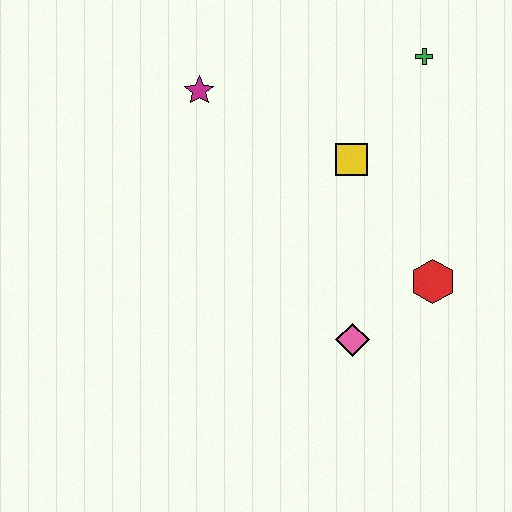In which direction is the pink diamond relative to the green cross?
The pink diamond is below the green cross.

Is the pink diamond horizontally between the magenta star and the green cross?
Yes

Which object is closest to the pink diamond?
The red hexagon is closest to the pink diamond.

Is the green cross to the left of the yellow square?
No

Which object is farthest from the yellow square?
The pink diamond is farthest from the yellow square.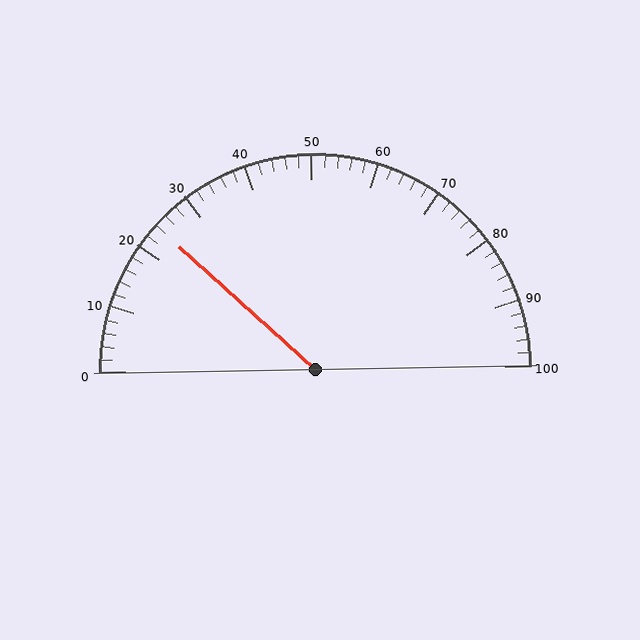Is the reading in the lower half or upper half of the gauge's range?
The reading is in the lower half of the range (0 to 100).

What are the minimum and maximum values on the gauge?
The gauge ranges from 0 to 100.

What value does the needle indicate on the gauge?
The needle indicates approximately 24.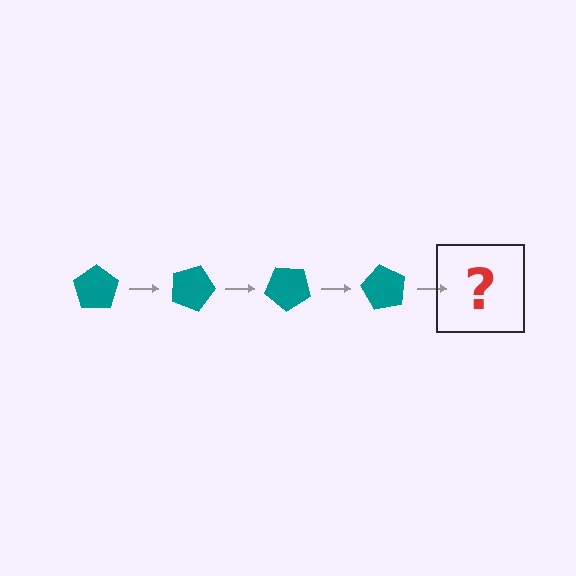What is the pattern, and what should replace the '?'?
The pattern is that the pentagon rotates 20 degrees each step. The '?' should be a teal pentagon rotated 80 degrees.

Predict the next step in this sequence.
The next step is a teal pentagon rotated 80 degrees.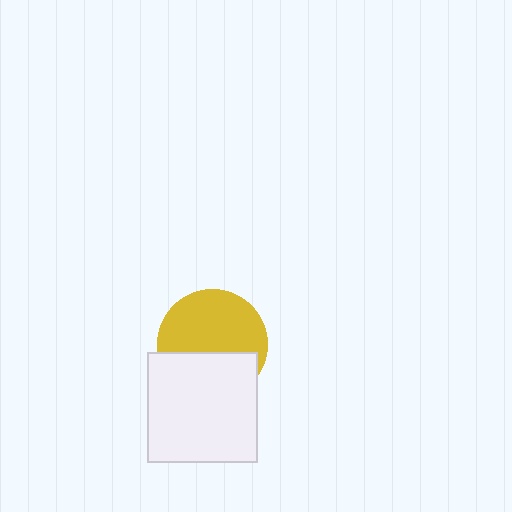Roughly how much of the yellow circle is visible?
About half of it is visible (roughly 60%).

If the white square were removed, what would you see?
You would see the complete yellow circle.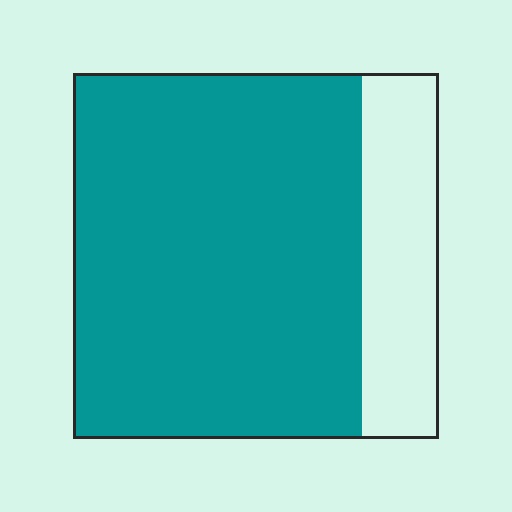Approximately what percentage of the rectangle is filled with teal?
Approximately 80%.